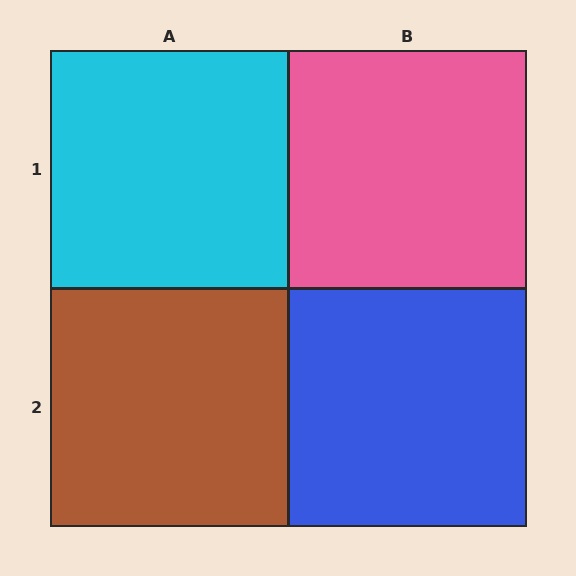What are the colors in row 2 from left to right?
Brown, blue.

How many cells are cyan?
1 cell is cyan.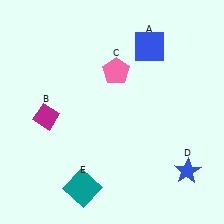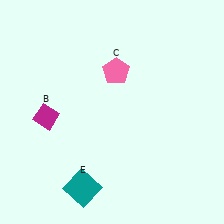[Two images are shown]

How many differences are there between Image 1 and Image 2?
There are 2 differences between the two images.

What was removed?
The blue square (A), the blue star (D) were removed in Image 2.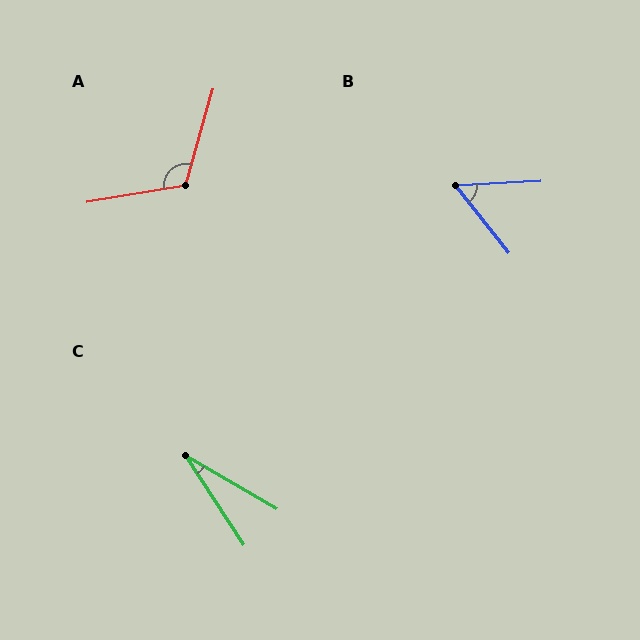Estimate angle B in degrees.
Approximately 55 degrees.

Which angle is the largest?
A, at approximately 115 degrees.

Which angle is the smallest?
C, at approximately 26 degrees.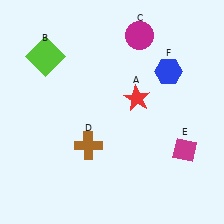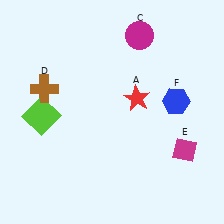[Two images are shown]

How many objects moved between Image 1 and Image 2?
3 objects moved between the two images.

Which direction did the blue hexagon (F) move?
The blue hexagon (F) moved down.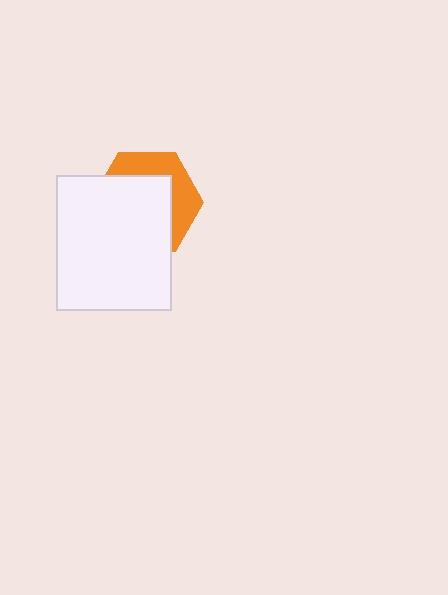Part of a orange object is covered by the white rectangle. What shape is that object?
It is a hexagon.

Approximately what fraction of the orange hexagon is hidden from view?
Roughly 62% of the orange hexagon is hidden behind the white rectangle.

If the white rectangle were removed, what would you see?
You would see the complete orange hexagon.